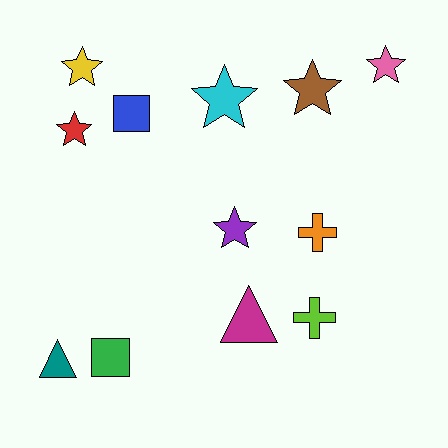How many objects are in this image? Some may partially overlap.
There are 12 objects.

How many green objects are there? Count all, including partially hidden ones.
There is 1 green object.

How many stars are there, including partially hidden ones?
There are 6 stars.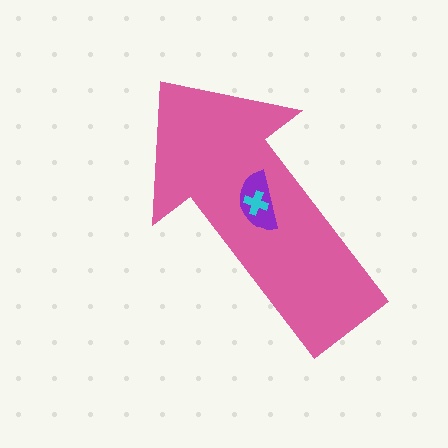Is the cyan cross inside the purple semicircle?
Yes.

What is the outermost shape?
The pink arrow.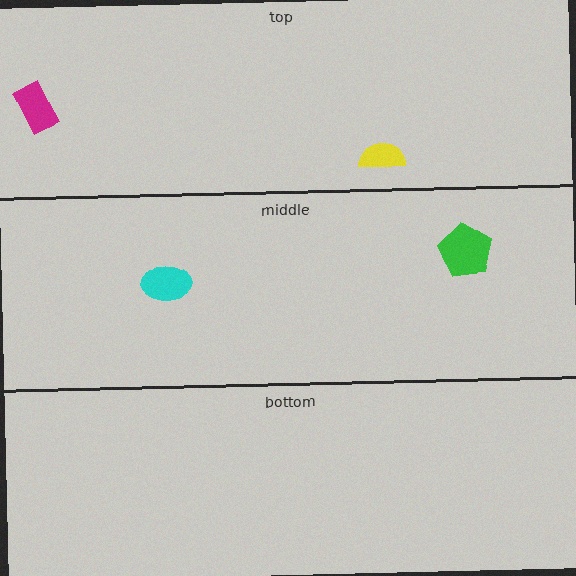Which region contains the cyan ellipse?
The middle region.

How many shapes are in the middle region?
2.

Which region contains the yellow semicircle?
The top region.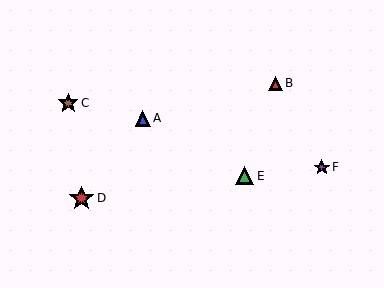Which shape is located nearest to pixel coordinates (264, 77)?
The red triangle (labeled B) at (275, 83) is nearest to that location.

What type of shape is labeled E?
Shape E is a green triangle.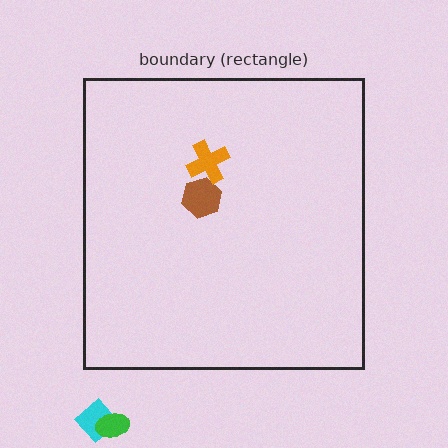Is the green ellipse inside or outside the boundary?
Outside.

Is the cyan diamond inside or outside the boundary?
Outside.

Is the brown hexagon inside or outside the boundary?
Inside.